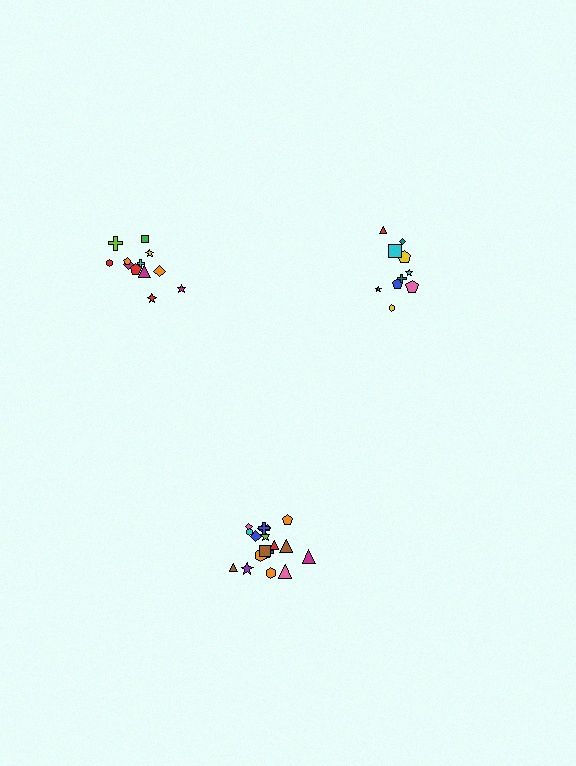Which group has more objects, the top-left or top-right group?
The top-left group.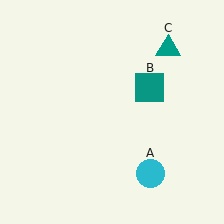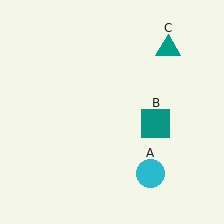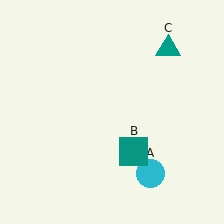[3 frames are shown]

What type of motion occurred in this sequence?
The teal square (object B) rotated clockwise around the center of the scene.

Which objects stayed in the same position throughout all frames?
Cyan circle (object A) and teal triangle (object C) remained stationary.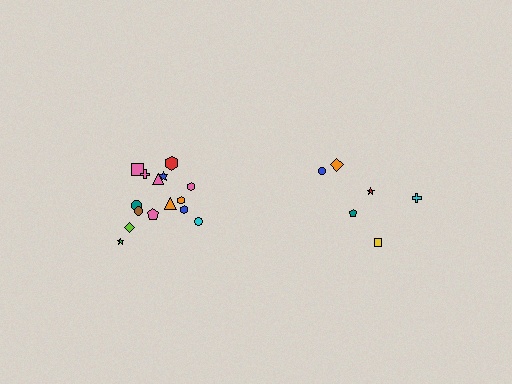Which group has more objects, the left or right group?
The left group.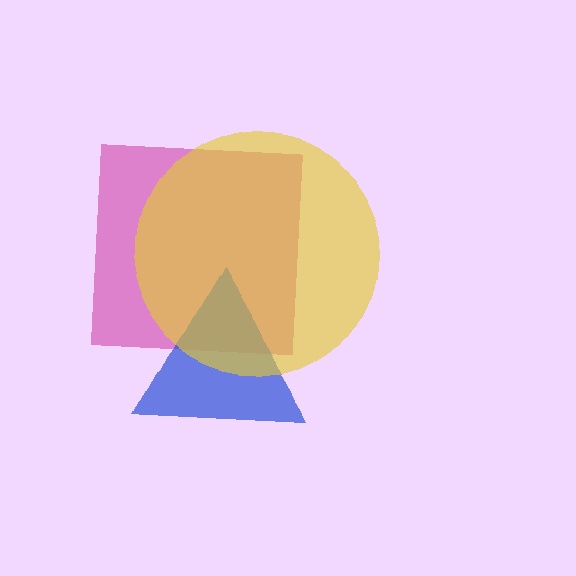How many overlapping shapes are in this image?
There are 3 overlapping shapes in the image.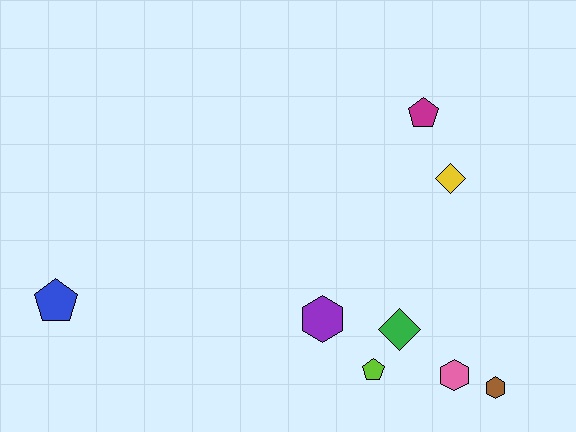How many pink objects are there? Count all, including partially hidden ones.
There is 1 pink object.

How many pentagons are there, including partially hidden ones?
There are 3 pentagons.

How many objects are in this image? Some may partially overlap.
There are 8 objects.